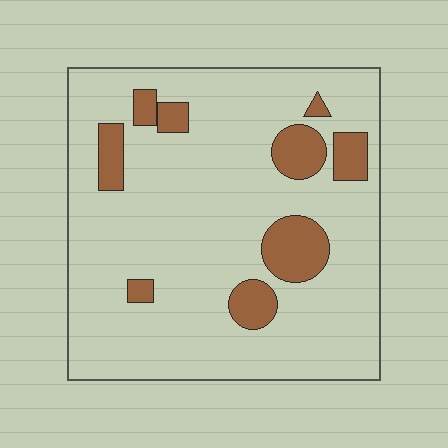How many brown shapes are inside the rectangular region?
9.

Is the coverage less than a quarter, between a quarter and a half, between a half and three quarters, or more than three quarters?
Less than a quarter.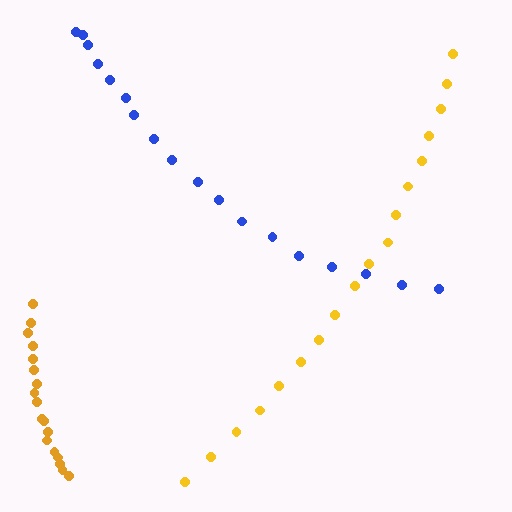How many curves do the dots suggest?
There are 3 distinct paths.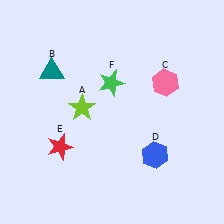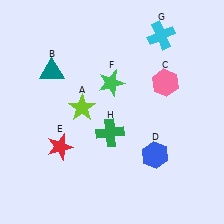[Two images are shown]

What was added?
A cyan cross (G), a green cross (H) were added in Image 2.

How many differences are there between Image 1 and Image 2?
There are 2 differences between the two images.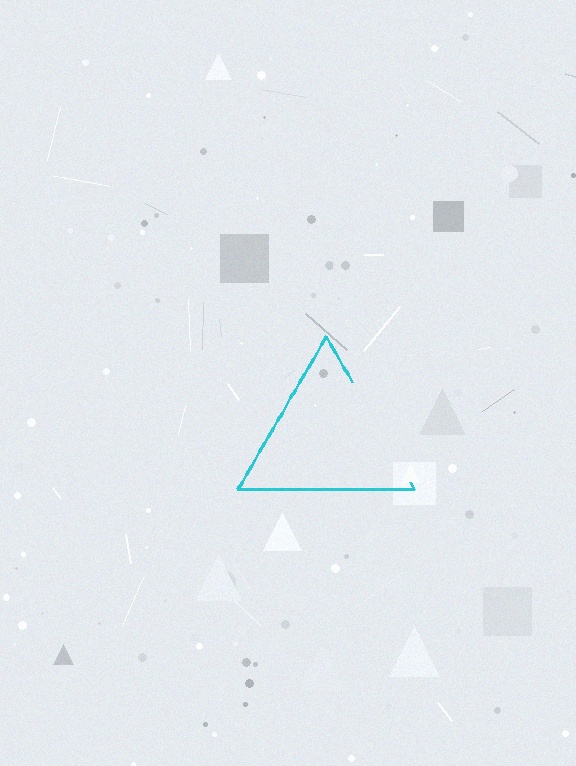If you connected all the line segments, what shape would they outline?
They would outline a triangle.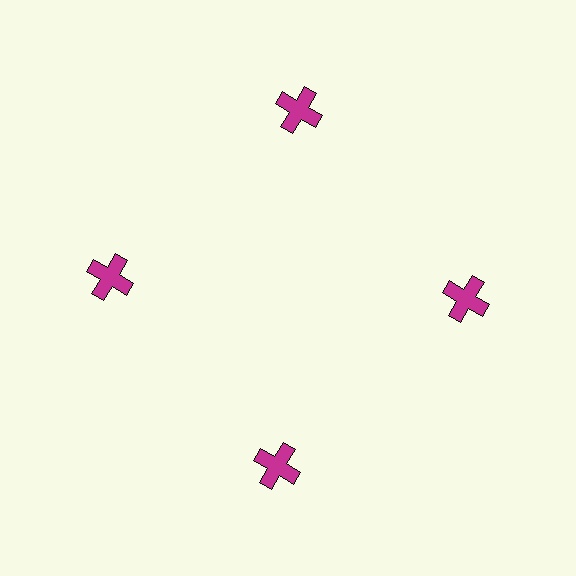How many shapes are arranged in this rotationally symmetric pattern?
There are 4 shapes, arranged in 4 groups of 1.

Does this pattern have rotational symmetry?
Yes, this pattern has 4-fold rotational symmetry. It looks the same after rotating 90 degrees around the center.